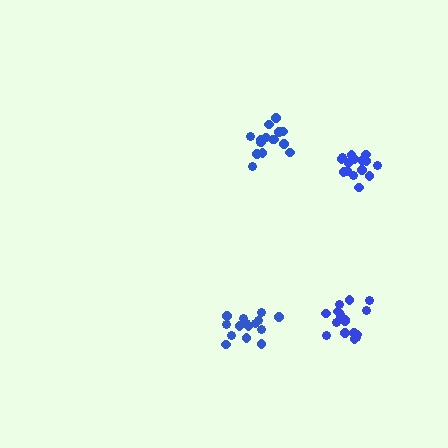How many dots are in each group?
Group 1: 17 dots, Group 2: 15 dots, Group 3: 15 dots, Group 4: 17 dots (64 total).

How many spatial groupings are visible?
There are 4 spatial groupings.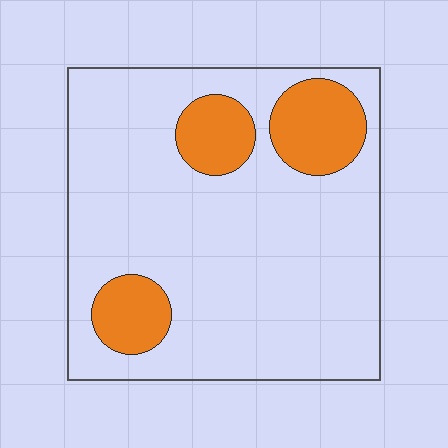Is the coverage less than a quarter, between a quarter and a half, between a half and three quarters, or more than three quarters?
Less than a quarter.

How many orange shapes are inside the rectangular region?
3.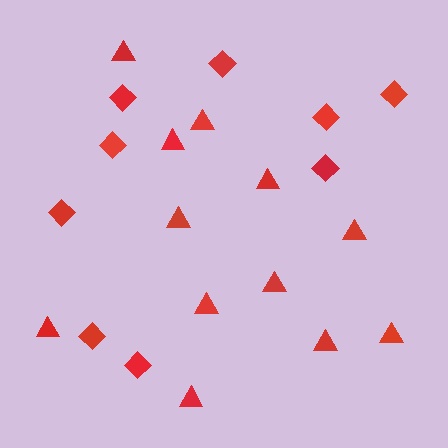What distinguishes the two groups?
There are 2 groups: one group of diamonds (9) and one group of triangles (12).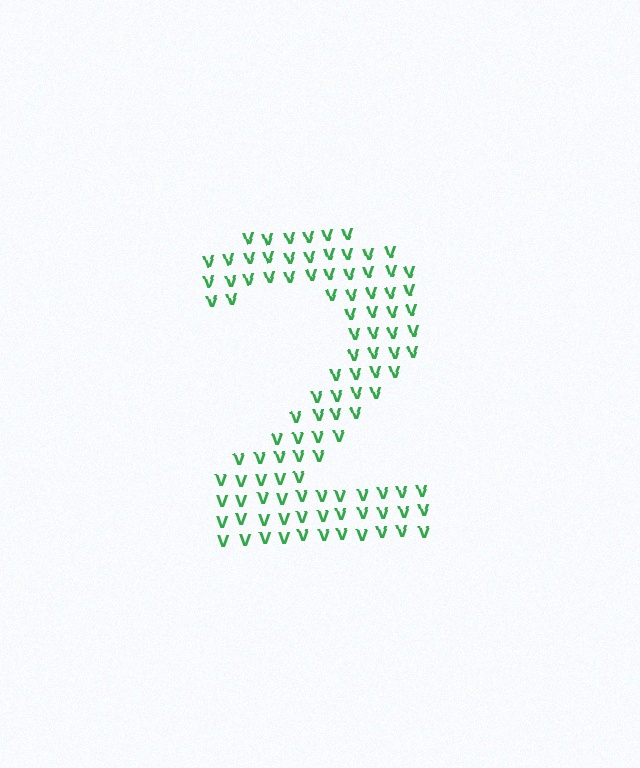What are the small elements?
The small elements are letter V's.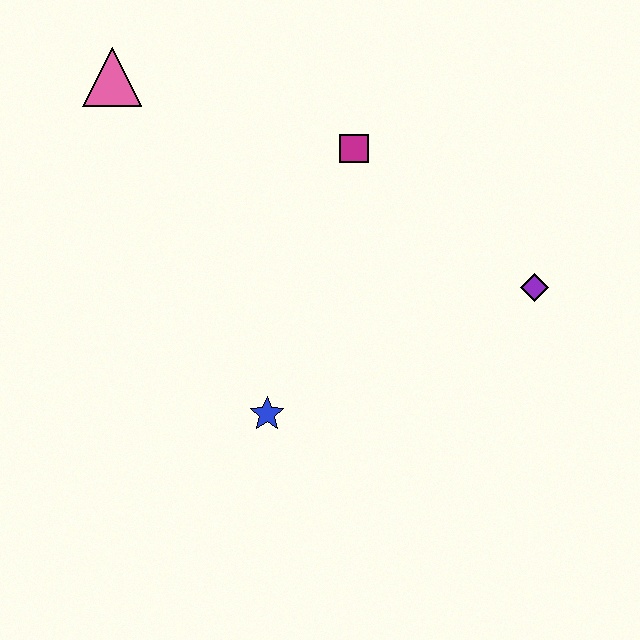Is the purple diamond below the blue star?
No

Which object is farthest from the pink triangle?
The purple diamond is farthest from the pink triangle.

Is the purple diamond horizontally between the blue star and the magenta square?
No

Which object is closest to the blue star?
The magenta square is closest to the blue star.